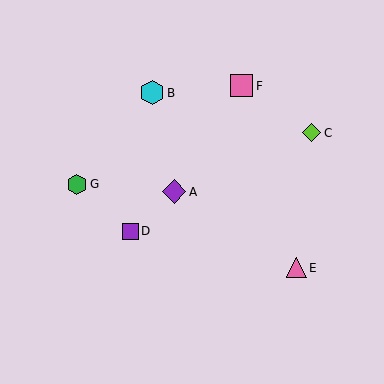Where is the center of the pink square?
The center of the pink square is at (241, 86).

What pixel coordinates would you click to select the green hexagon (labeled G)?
Click at (77, 184) to select the green hexagon G.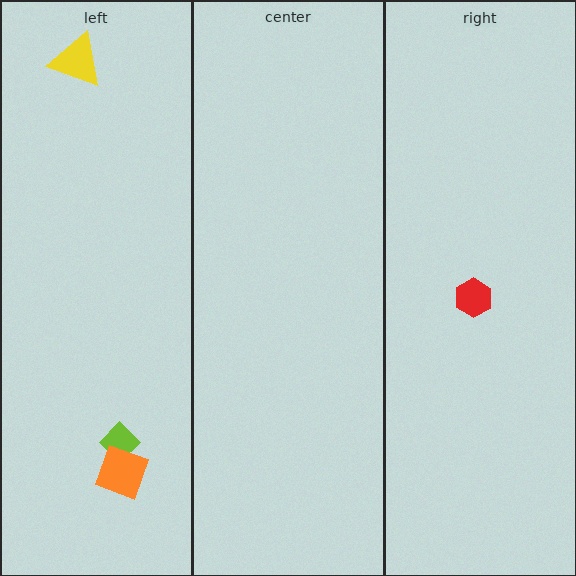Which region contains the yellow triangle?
The left region.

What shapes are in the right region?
The red hexagon.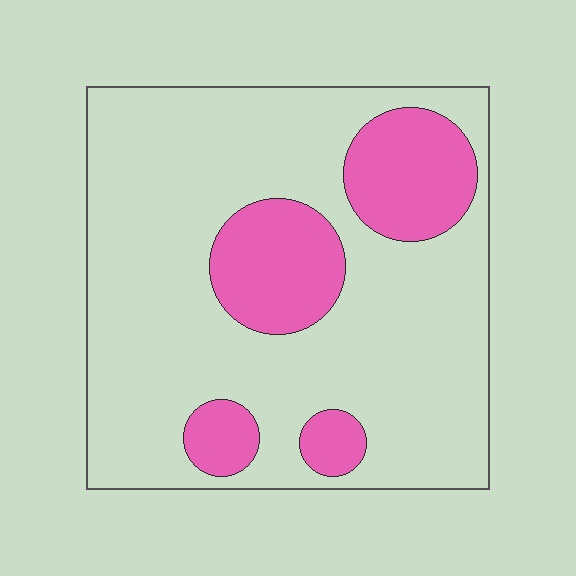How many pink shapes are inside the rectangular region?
4.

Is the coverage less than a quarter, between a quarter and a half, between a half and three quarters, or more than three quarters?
Less than a quarter.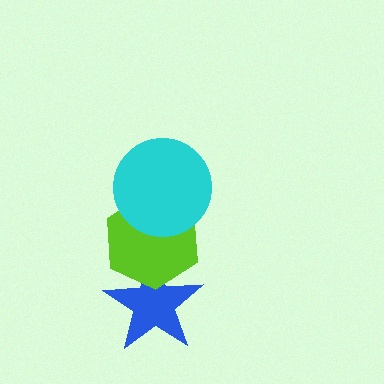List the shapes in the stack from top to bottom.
From top to bottom: the cyan circle, the lime hexagon, the blue star.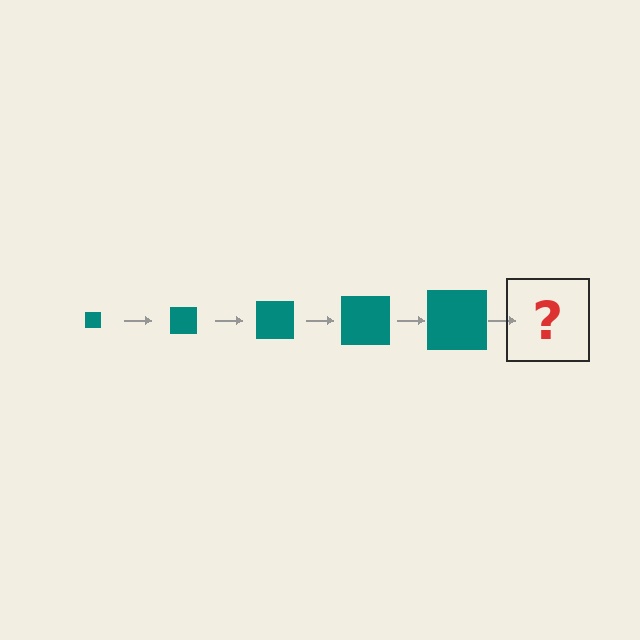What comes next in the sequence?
The next element should be a teal square, larger than the previous one.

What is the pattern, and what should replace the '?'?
The pattern is that the square gets progressively larger each step. The '?' should be a teal square, larger than the previous one.